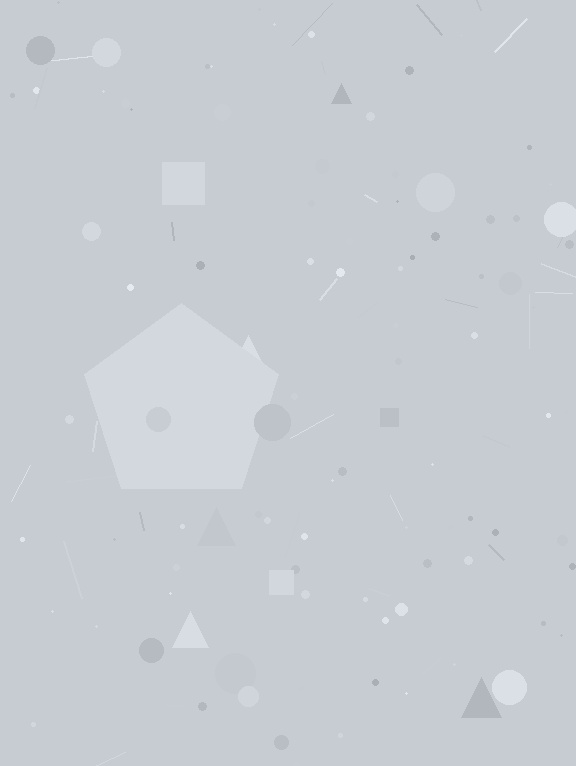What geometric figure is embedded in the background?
A pentagon is embedded in the background.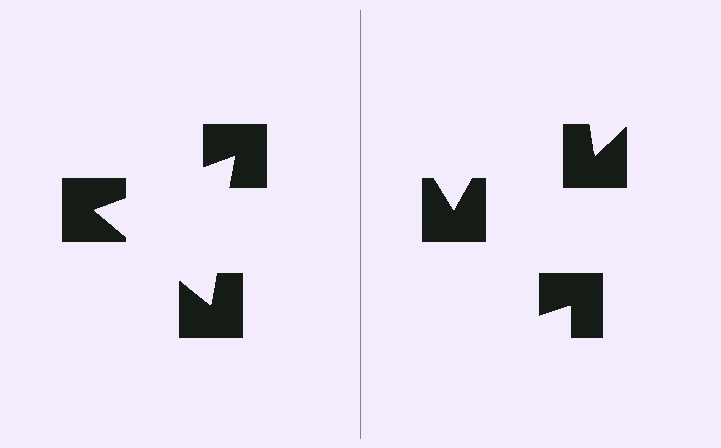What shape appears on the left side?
An illusory triangle.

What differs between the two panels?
The notched squares are positioned identically on both sides; only the wedge orientations differ. On the left they align to a triangle; on the right they are misaligned.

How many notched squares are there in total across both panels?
6 — 3 on each side.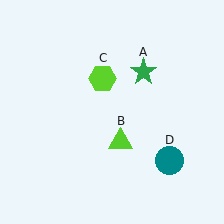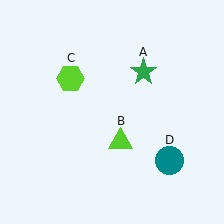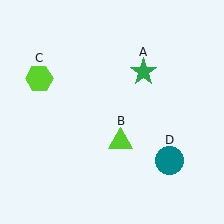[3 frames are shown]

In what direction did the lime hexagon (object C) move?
The lime hexagon (object C) moved left.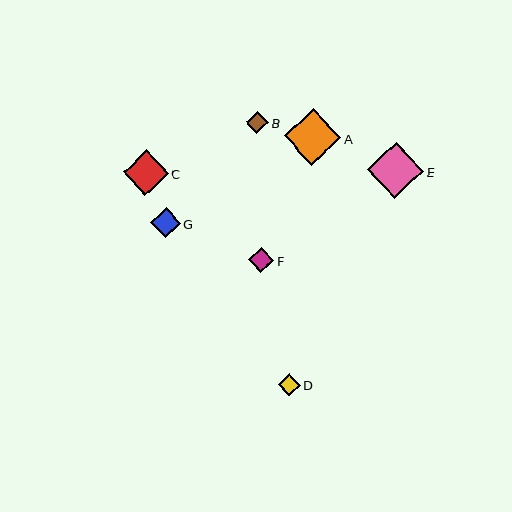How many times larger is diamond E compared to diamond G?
Diamond E is approximately 1.9 times the size of diamond G.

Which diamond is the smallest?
Diamond D is the smallest with a size of approximately 22 pixels.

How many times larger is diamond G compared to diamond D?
Diamond G is approximately 1.4 times the size of diamond D.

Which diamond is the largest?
Diamond A is the largest with a size of approximately 56 pixels.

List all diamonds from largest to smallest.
From largest to smallest: A, E, C, G, F, B, D.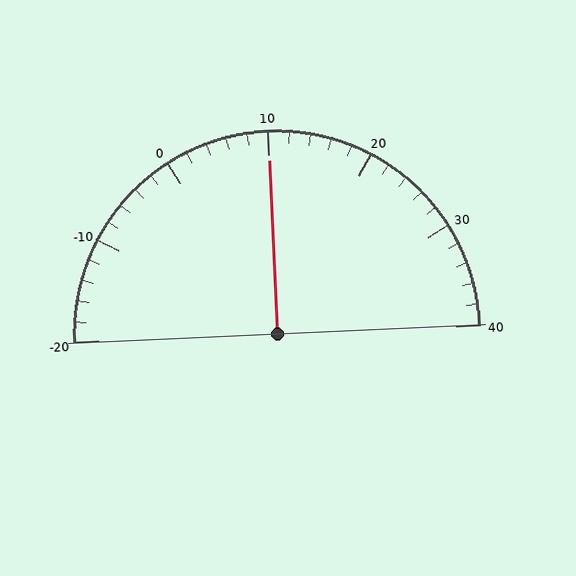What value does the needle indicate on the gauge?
The needle indicates approximately 10.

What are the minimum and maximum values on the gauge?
The gauge ranges from -20 to 40.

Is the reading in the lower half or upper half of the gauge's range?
The reading is in the upper half of the range (-20 to 40).